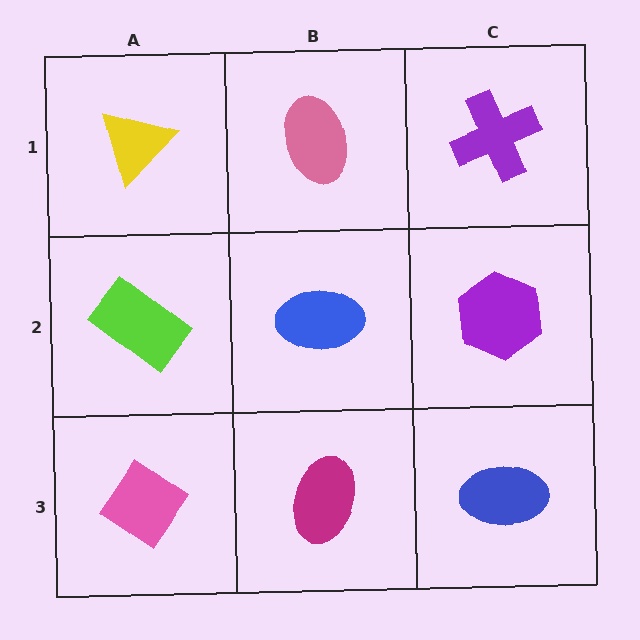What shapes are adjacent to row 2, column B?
A pink ellipse (row 1, column B), a magenta ellipse (row 3, column B), a lime rectangle (row 2, column A), a purple hexagon (row 2, column C).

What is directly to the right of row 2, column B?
A purple hexagon.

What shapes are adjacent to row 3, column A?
A lime rectangle (row 2, column A), a magenta ellipse (row 3, column B).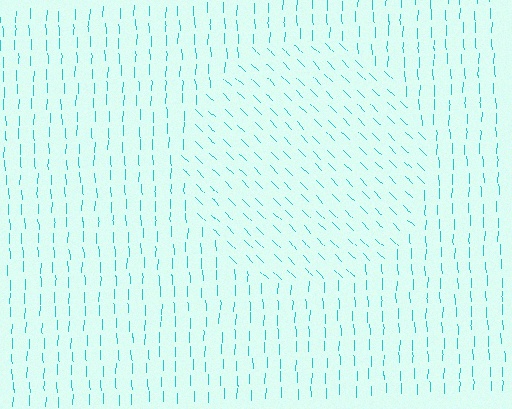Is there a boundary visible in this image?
Yes, there is a texture boundary formed by a change in line orientation.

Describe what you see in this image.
The image is filled with small cyan line segments. A circle region in the image has lines oriented differently from the surrounding lines, creating a visible texture boundary.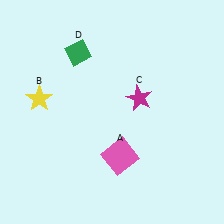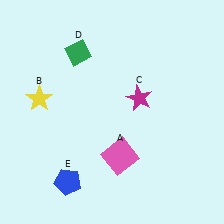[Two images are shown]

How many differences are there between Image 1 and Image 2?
There is 1 difference between the two images.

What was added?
A blue pentagon (E) was added in Image 2.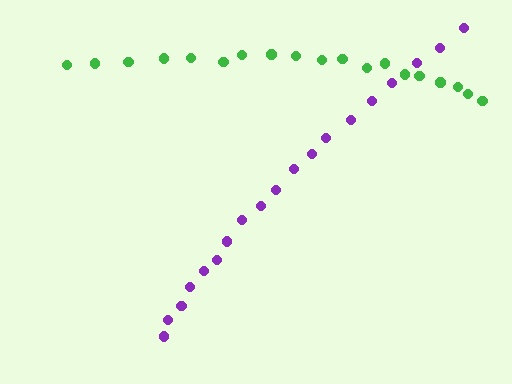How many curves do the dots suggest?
There are 2 distinct paths.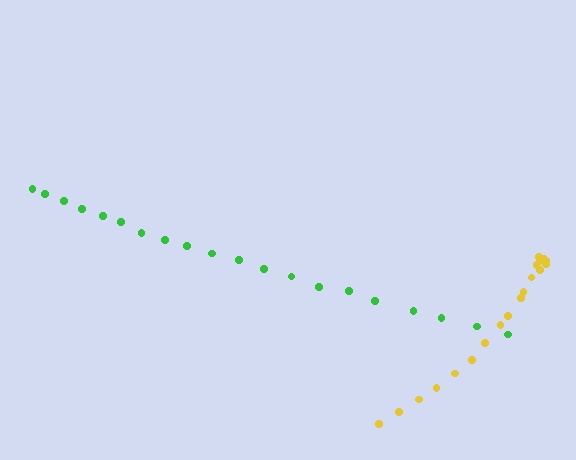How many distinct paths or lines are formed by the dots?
There are 2 distinct paths.